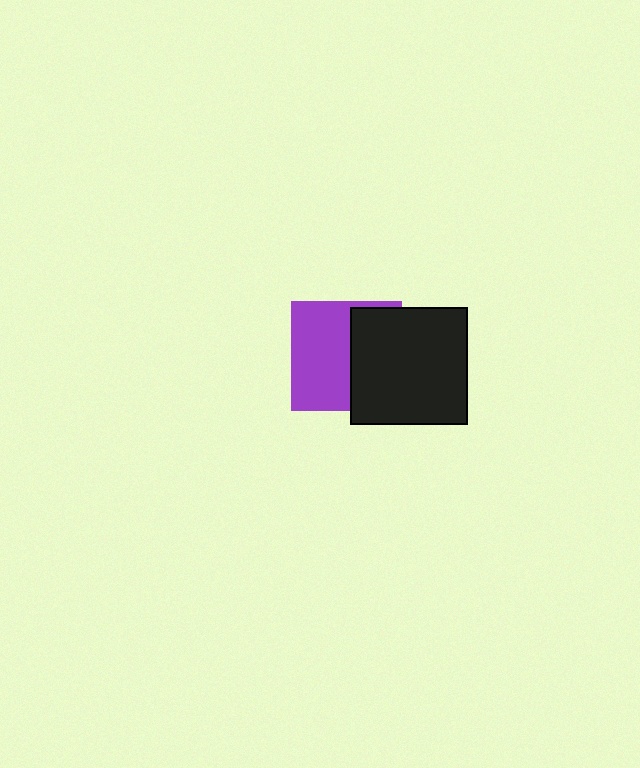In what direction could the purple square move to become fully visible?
The purple square could move left. That would shift it out from behind the black square entirely.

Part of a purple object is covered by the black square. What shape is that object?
It is a square.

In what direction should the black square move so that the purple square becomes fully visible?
The black square should move right. That is the shortest direction to clear the overlap and leave the purple square fully visible.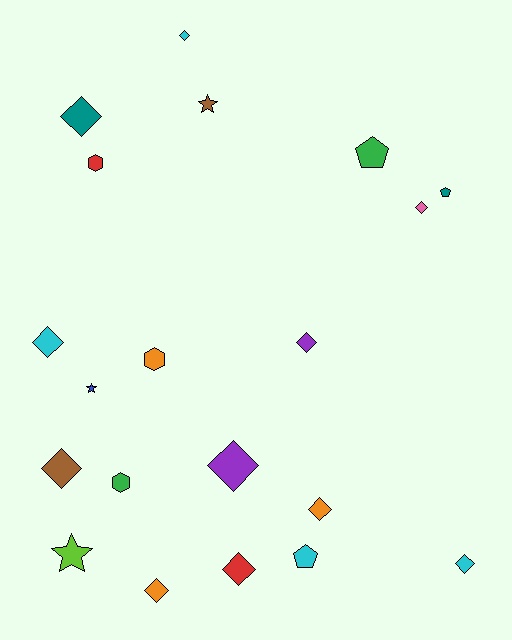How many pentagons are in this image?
There are 3 pentagons.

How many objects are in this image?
There are 20 objects.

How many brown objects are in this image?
There are 2 brown objects.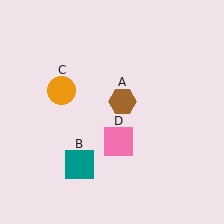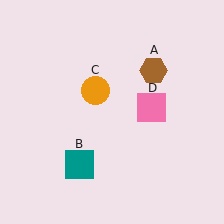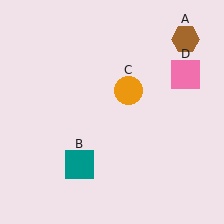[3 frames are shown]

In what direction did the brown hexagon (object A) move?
The brown hexagon (object A) moved up and to the right.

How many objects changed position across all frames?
3 objects changed position: brown hexagon (object A), orange circle (object C), pink square (object D).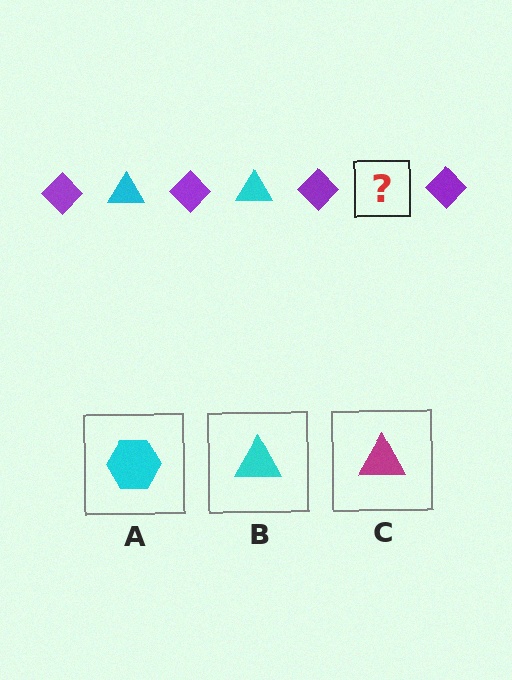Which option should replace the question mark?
Option B.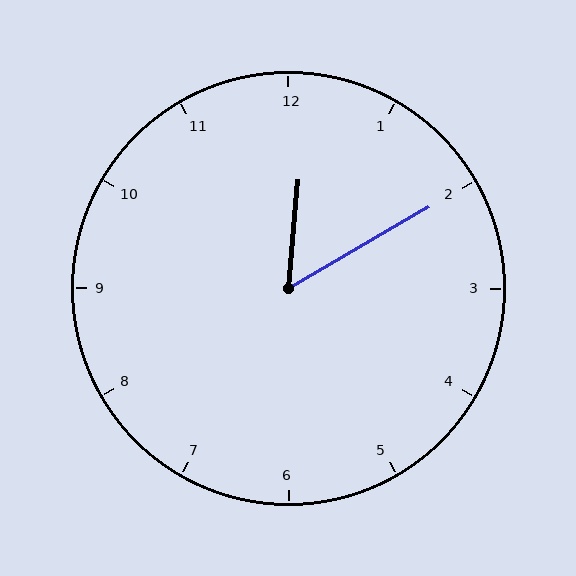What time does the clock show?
12:10.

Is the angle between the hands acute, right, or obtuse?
It is acute.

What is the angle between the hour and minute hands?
Approximately 55 degrees.